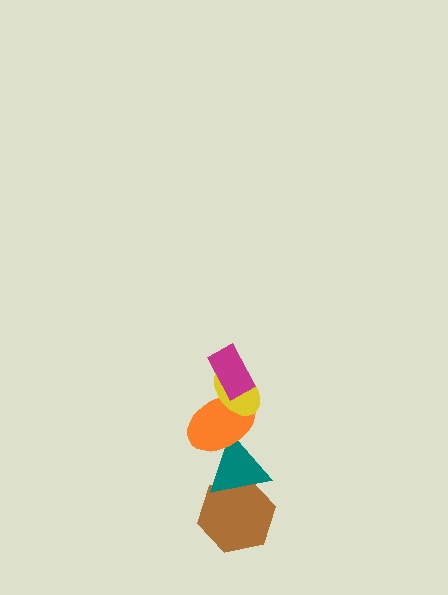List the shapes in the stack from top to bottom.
From top to bottom: the magenta rectangle, the yellow ellipse, the orange ellipse, the teal triangle, the brown hexagon.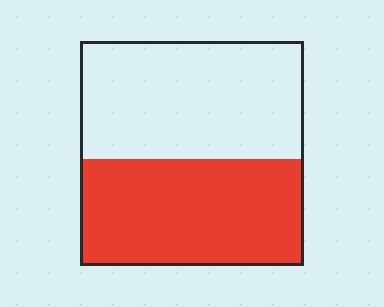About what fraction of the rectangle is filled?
About one half (1/2).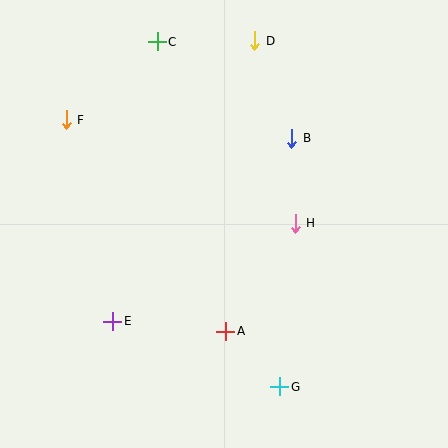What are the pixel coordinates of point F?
Point F is at (66, 120).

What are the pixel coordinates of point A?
Point A is at (226, 331).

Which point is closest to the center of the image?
Point H at (295, 223) is closest to the center.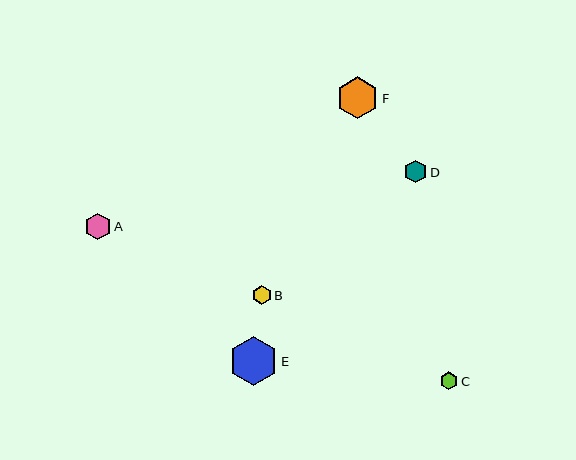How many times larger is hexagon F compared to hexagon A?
Hexagon F is approximately 1.6 times the size of hexagon A.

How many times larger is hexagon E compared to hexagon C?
Hexagon E is approximately 2.7 times the size of hexagon C.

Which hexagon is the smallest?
Hexagon C is the smallest with a size of approximately 18 pixels.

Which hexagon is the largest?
Hexagon E is the largest with a size of approximately 48 pixels.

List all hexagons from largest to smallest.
From largest to smallest: E, F, A, D, B, C.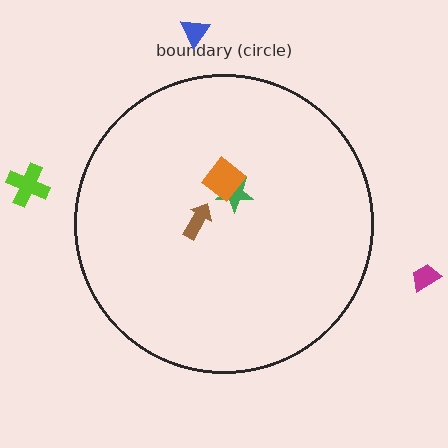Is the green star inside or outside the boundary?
Inside.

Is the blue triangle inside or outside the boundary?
Outside.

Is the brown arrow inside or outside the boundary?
Inside.